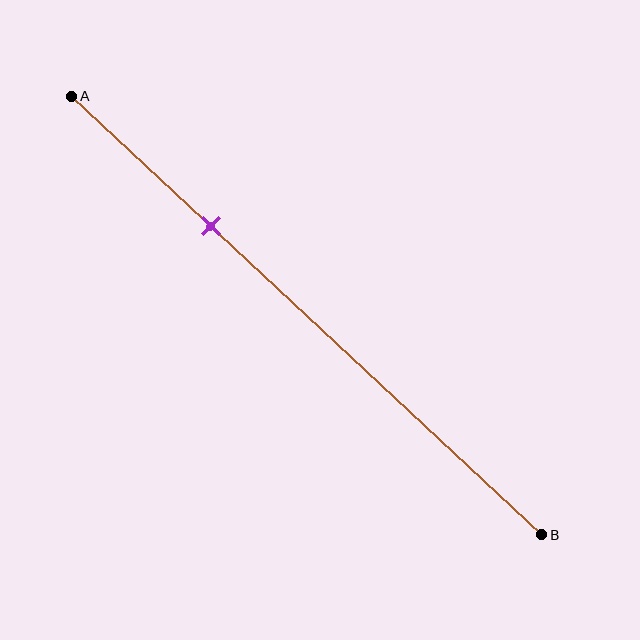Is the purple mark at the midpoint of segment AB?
No, the mark is at about 30% from A, not at the 50% midpoint.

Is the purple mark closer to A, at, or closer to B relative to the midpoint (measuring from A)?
The purple mark is closer to point A than the midpoint of segment AB.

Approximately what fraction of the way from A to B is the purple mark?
The purple mark is approximately 30% of the way from A to B.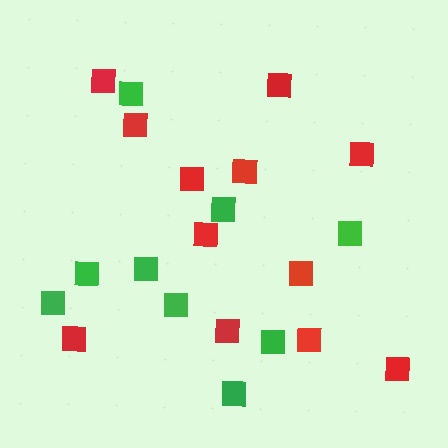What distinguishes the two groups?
There are 2 groups: one group of red squares (12) and one group of green squares (9).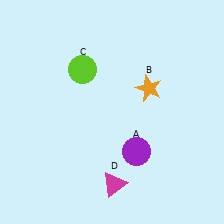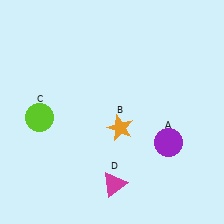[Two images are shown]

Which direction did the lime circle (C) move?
The lime circle (C) moved down.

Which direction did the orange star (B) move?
The orange star (B) moved down.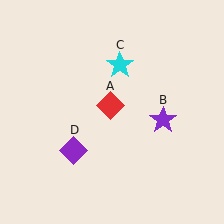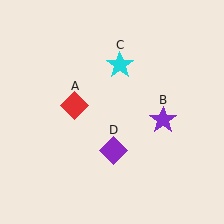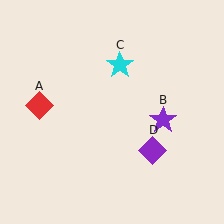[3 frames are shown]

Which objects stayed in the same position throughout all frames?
Purple star (object B) and cyan star (object C) remained stationary.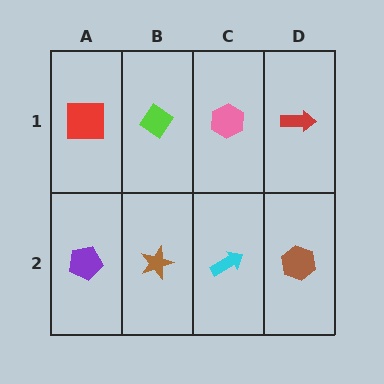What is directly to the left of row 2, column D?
A cyan arrow.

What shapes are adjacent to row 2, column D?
A red arrow (row 1, column D), a cyan arrow (row 2, column C).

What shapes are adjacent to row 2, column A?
A red square (row 1, column A), a brown star (row 2, column B).